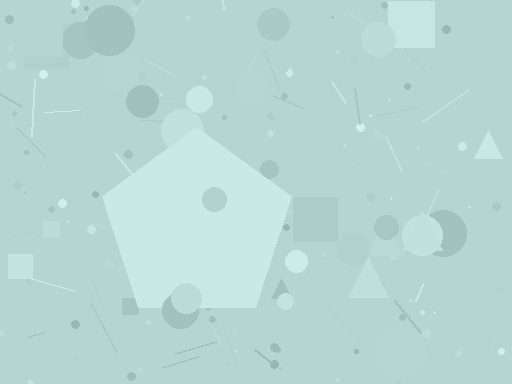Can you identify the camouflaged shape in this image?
The camouflaged shape is a pentagon.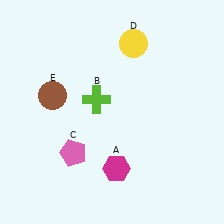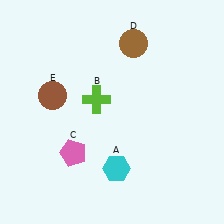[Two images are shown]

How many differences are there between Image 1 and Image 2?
There are 2 differences between the two images.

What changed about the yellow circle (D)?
In Image 1, D is yellow. In Image 2, it changed to brown.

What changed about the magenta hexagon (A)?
In Image 1, A is magenta. In Image 2, it changed to cyan.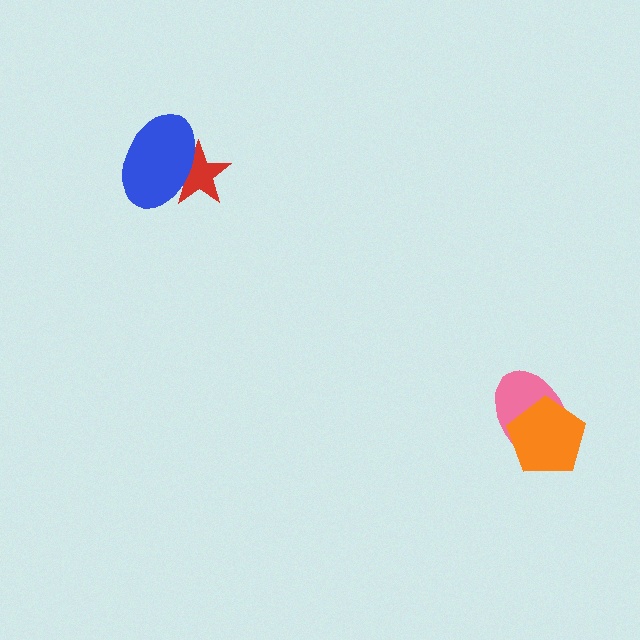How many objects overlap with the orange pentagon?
1 object overlaps with the orange pentagon.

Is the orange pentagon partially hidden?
No, no other shape covers it.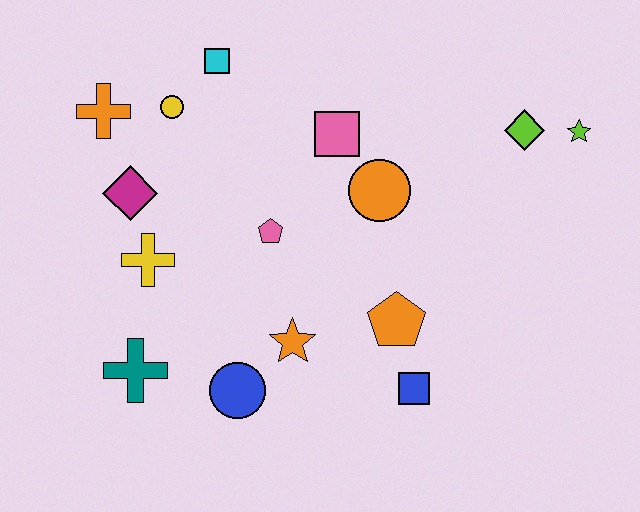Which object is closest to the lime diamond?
The lime star is closest to the lime diamond.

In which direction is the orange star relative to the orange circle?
The orange star is below the orange circle.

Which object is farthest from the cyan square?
The blue square is farthest from the cyan square.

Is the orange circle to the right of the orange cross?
Yes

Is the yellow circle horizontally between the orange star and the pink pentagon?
No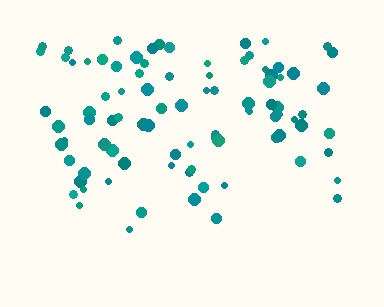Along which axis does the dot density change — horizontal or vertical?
Vertical.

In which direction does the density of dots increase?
From bottom to top, with the top side densest.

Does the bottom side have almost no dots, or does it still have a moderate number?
Still a moderate number, just noticeably fewer than the top.